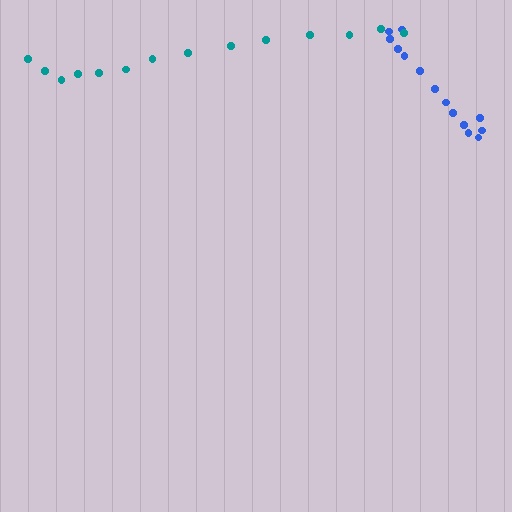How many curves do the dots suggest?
There are 2 distinct paths.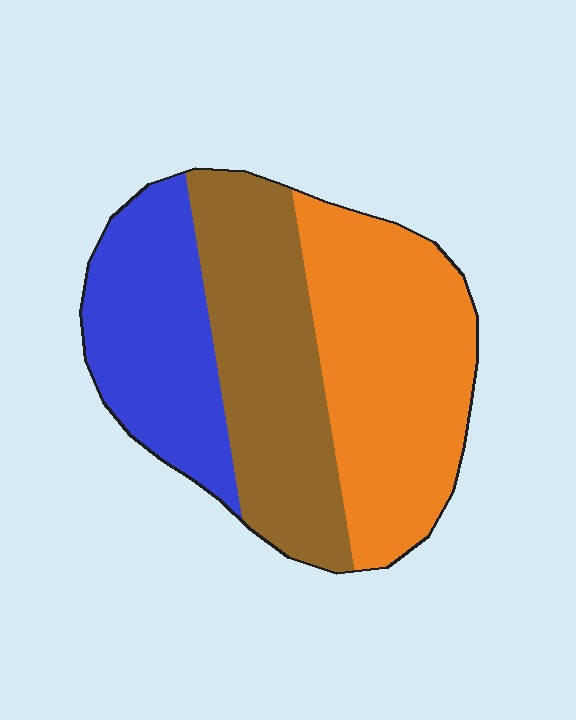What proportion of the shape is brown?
Brown takes up between a quarter and a half of the shape.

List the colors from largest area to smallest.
From largest to smallest: orange, brown, blue.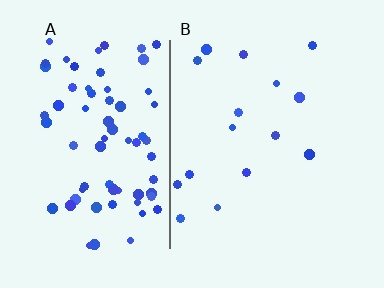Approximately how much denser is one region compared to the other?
Approximately 4.8× — region A over region B.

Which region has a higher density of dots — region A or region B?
A (the left).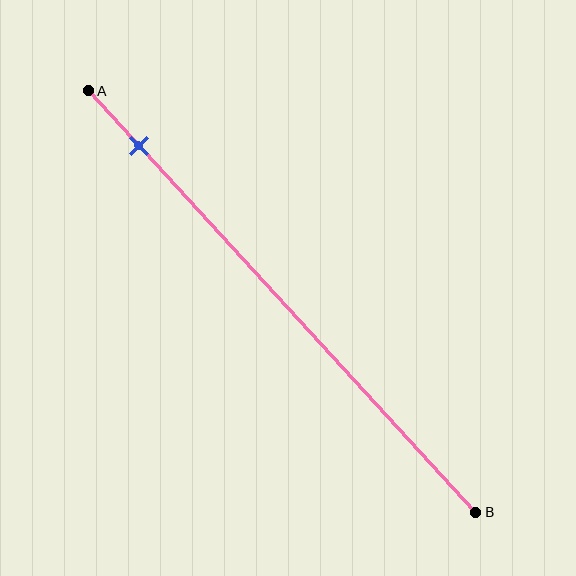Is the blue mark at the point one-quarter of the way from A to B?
No, the mark is at about 15% from A, not at the 25% one-quarter point.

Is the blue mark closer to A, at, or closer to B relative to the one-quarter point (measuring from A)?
The blue mark is closer to point A than the one-quarter point of segment AB.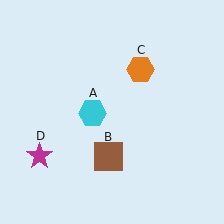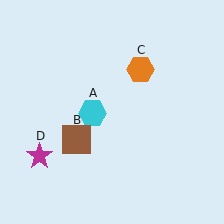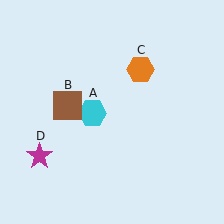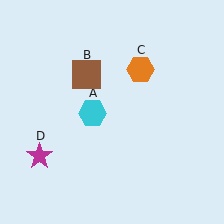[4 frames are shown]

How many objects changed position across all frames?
1 object changed position: brown square (object B).